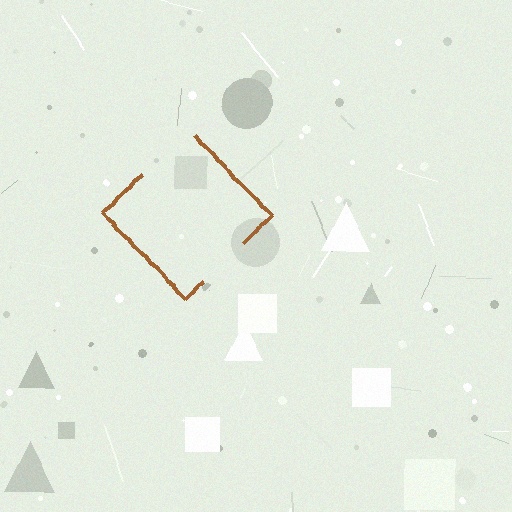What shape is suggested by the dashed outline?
The dashed outline suggests a diamond.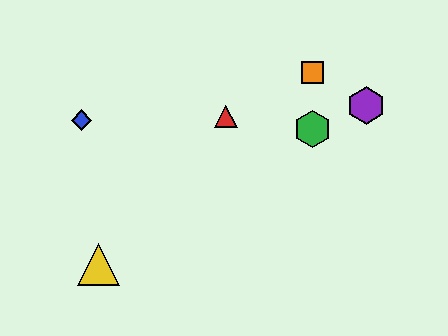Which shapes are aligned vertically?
The green hexagon, the orange square are aligned vertically.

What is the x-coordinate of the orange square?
The orange square is at x≈312.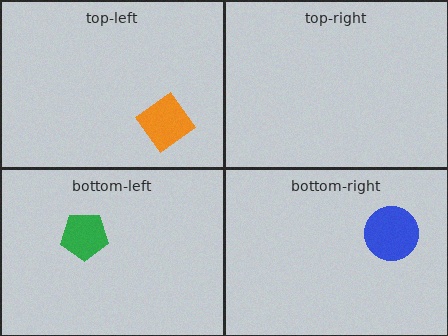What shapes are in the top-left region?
The orange diamond.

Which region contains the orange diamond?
The top-left region.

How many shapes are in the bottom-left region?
1.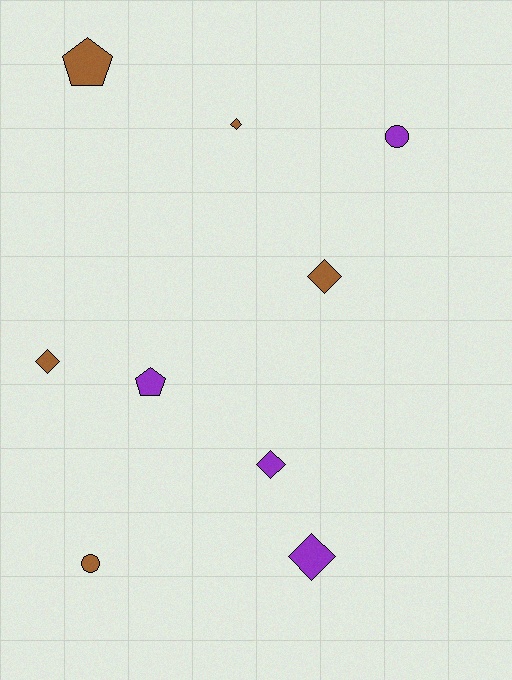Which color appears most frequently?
Brown, with 5 objects.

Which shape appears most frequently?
Diamond, with 5 objects.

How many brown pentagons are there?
There is 1 brown pentagon.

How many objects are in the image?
There are 9 objects.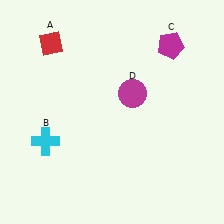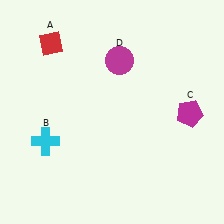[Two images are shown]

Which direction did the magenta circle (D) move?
The magenta circle (D) moved up.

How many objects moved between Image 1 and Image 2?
2 objects moved between the two images.